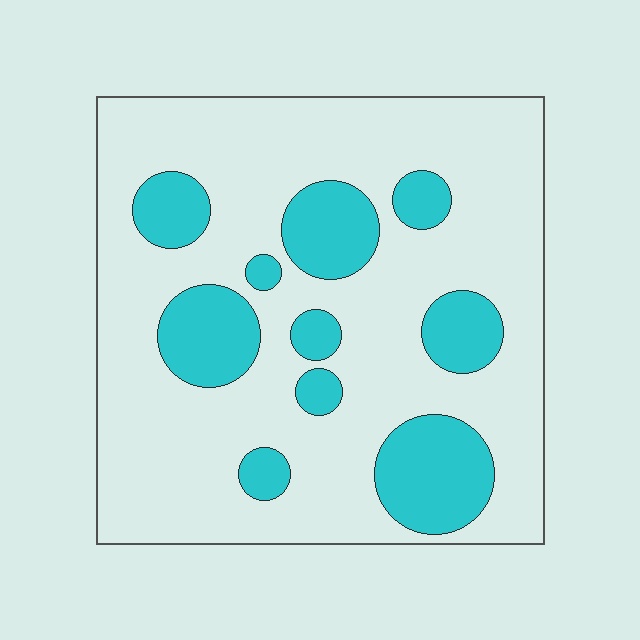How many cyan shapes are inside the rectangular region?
10.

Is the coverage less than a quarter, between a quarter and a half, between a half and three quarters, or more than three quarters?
Less than a quarter.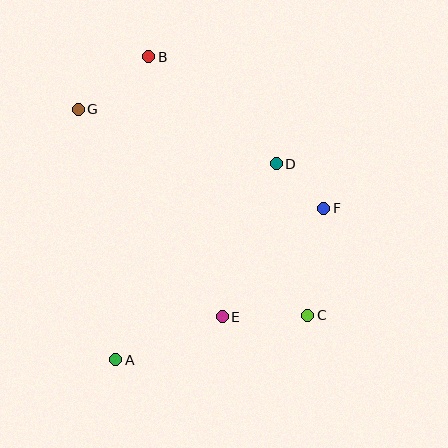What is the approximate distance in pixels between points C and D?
The distance between C and D is approximately 155 pixels.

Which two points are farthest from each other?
Points C and G are farthest from each other.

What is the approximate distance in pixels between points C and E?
The distance between C and E is approximately 86 pixels.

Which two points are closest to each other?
Points D and F are closest to each other.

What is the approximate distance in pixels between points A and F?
The distance between A and F is approximately 257 pixels.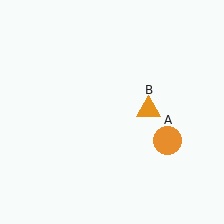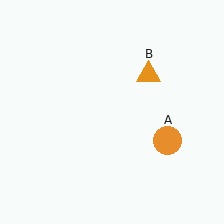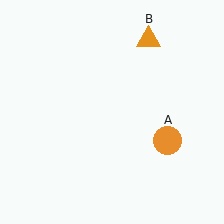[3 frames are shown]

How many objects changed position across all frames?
1 object changed position: orange triangle (object B).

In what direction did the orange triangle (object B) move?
The orange triangle (object B) moved up.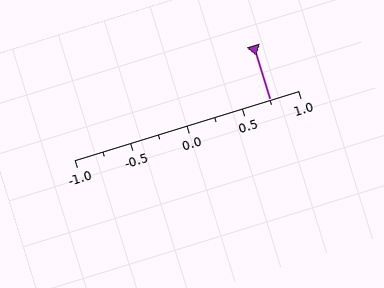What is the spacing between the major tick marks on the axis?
The major ticks are spaced 0.5 apart.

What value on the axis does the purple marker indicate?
The marker indicates approximately 0.75.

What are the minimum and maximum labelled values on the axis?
The axis runs from -1.0 to 1.0.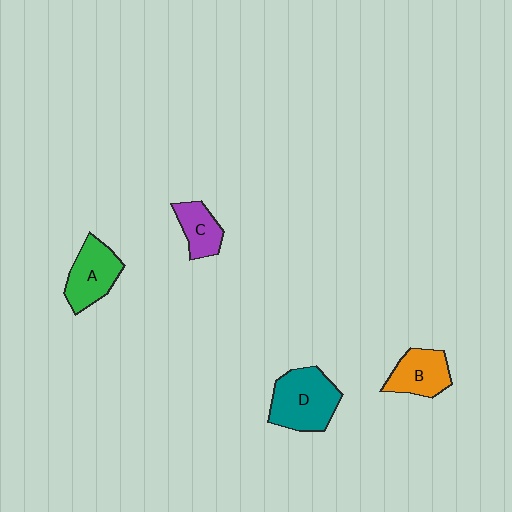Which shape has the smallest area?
Shape C (purple).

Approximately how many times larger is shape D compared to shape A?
Approximately 1.3 times.